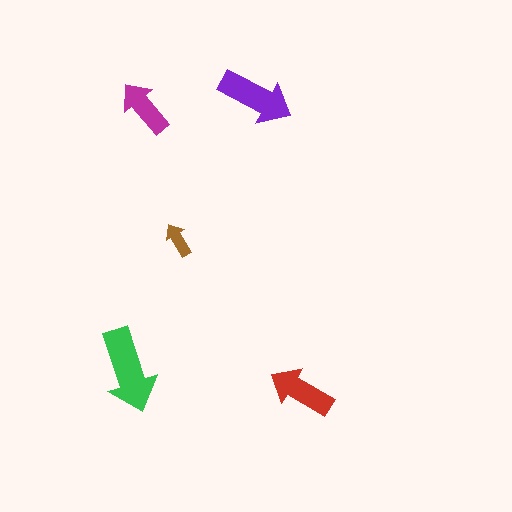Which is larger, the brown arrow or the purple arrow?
The purple one.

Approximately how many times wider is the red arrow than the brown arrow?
About 2 times wider.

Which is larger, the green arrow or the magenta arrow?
The green one.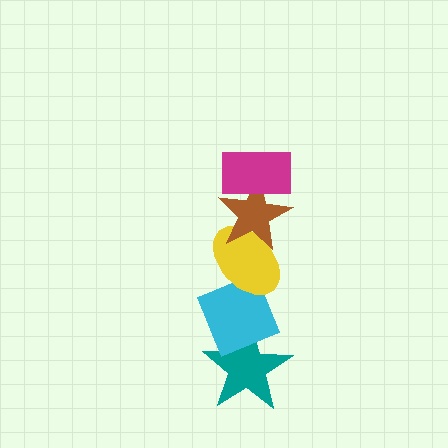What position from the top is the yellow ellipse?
The yellow ellipse is 3rd from the top.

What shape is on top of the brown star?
The magenta rectangle is on top of the brown star.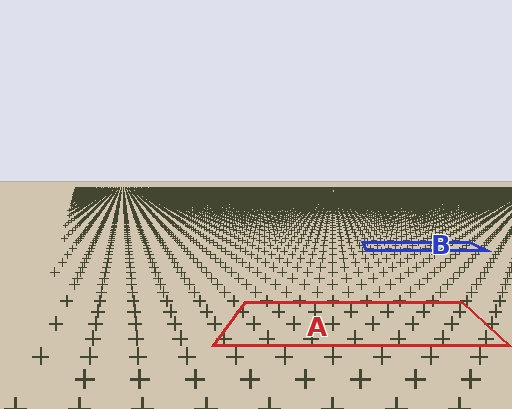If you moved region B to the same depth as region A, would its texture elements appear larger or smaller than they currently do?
They would appear larger. At a closer depth, the same texture elements are projected at a bigger on-screen size.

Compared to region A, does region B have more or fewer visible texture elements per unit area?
Region B has more texture elements per unit area — they are packed more densely because it is farther away.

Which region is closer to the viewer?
Region A is closer. The texture elements there are larger and more spread out.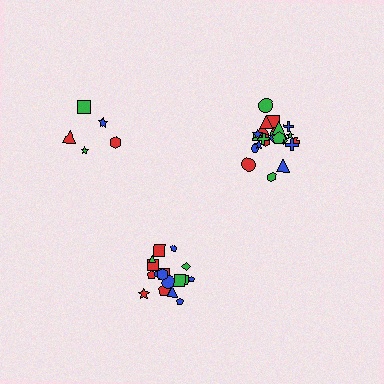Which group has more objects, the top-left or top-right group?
The top-right group.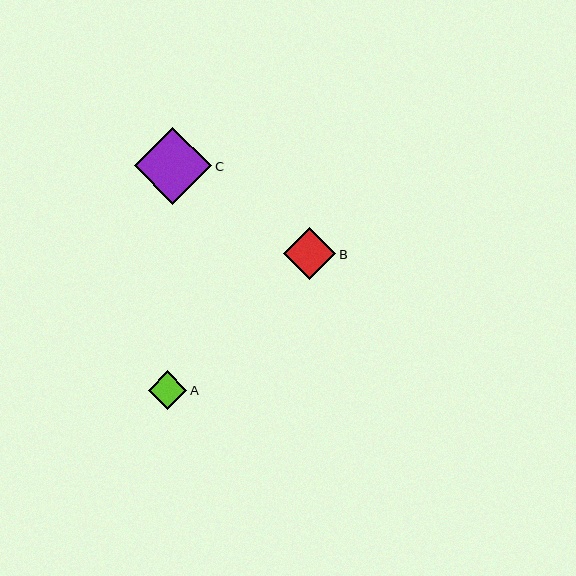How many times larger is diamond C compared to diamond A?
Diamond C is approximately 2.0 times the size of diamond A.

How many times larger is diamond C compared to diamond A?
Diamond C is approximately 2.0 times the size of diamond A.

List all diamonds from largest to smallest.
From largest to smallest: C, B, A.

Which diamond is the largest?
Diamond C is the largest with a size of approximately 77 pixels.